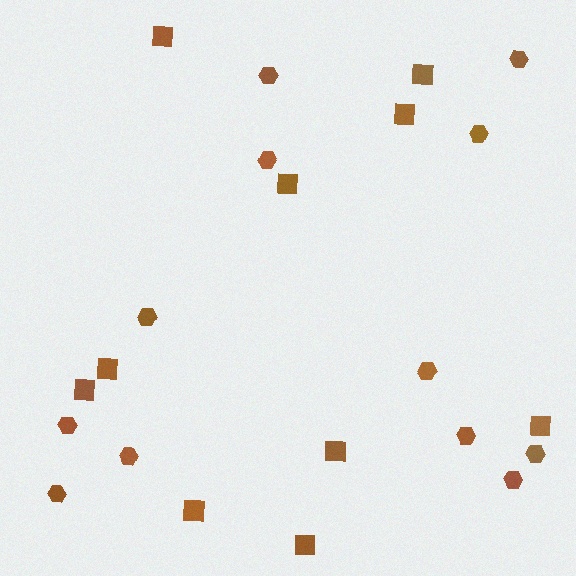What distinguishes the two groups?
There are 2 groups: one group of squares (10) and one group of hexagons (12).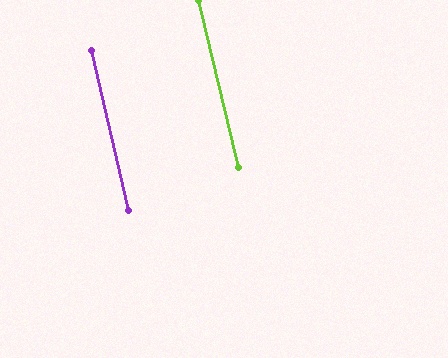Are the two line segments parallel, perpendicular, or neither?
Parallel — their directions differ by only 0.2°.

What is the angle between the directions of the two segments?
Approximately 0 degrees.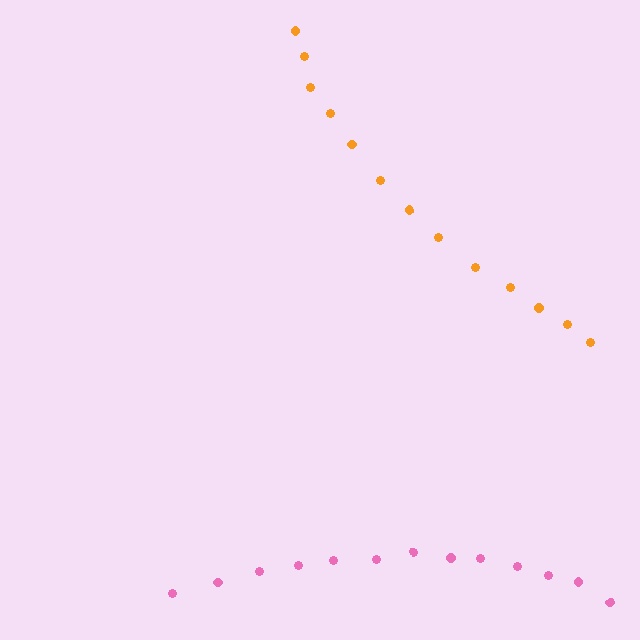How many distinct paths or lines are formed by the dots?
There are 2 distinct paths.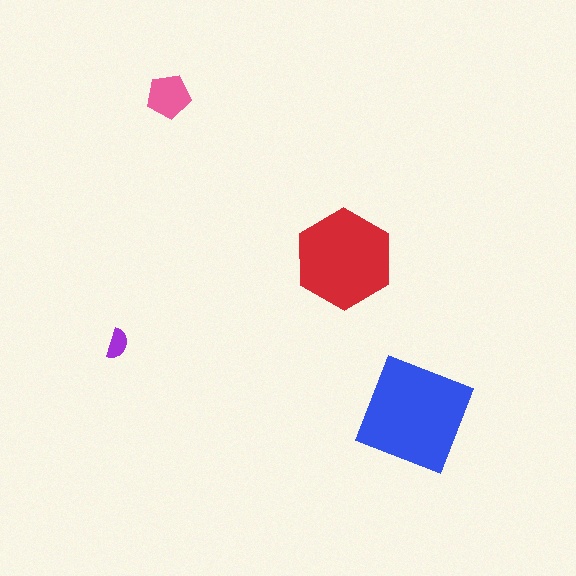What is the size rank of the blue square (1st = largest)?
1st.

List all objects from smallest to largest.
The purple semicircle, the pink pentagon, the red hexagon, the blue square.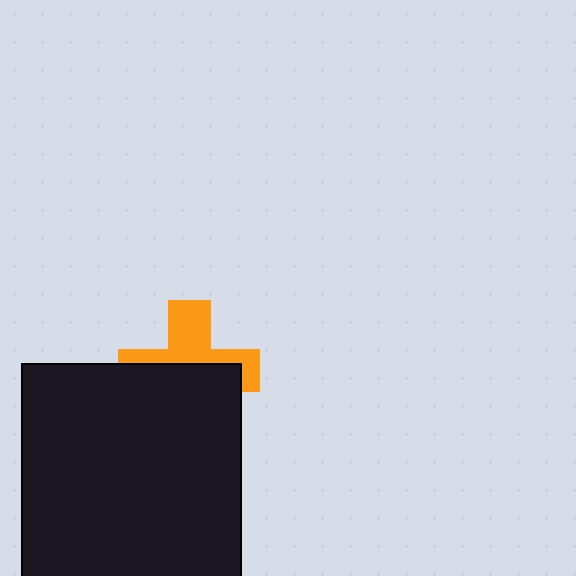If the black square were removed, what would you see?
You would see the complete orange cross.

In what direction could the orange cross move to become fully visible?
The orange cross could move up. That would shift it out from behind the black square entirely.